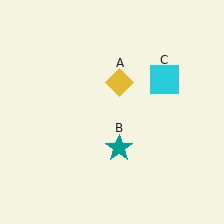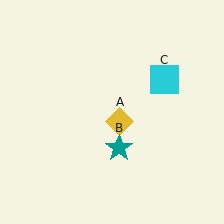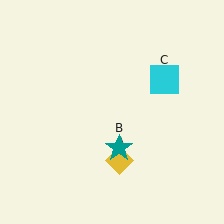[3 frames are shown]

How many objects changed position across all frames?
1 object changed position: yellow diamond (object A).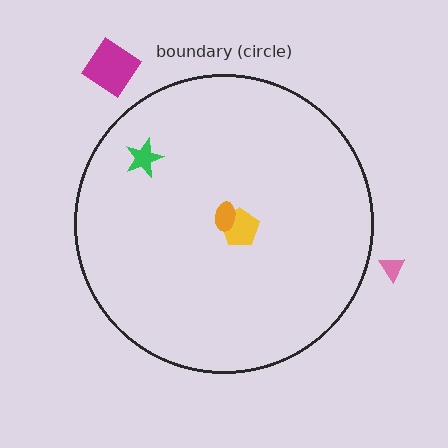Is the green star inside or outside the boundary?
Inside.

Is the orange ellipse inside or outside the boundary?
Inside.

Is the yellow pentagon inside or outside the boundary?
Inside.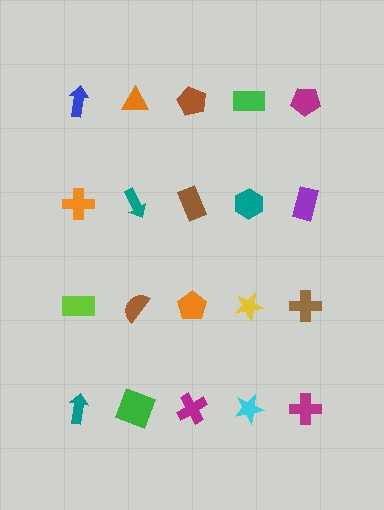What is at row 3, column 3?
An orange pentagon.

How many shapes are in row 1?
5 shapes.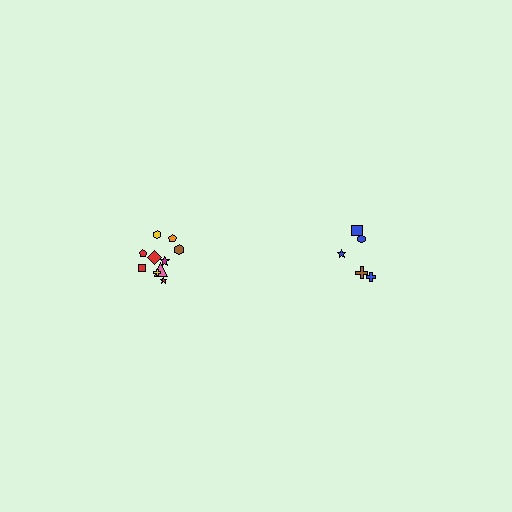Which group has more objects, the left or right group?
The left group.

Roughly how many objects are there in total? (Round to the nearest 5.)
Roughly 15 objects in total.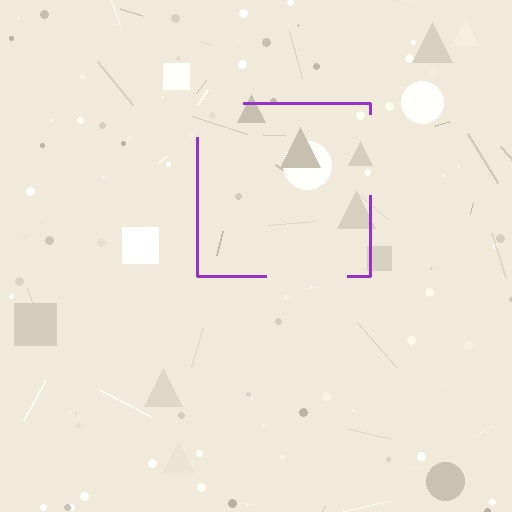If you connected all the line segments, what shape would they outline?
They would outline a square.